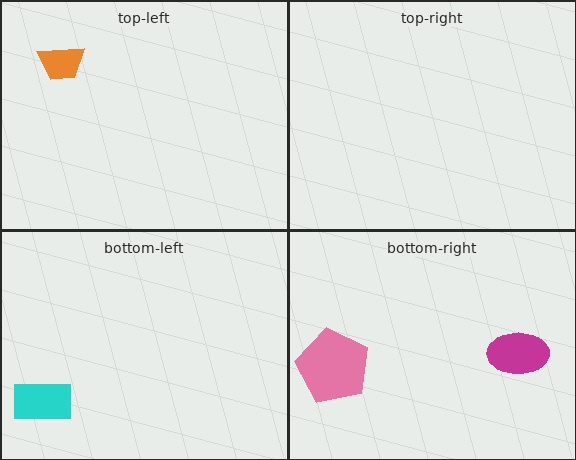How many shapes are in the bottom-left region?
1.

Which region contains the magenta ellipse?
The bottom-right region.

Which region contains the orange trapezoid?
The top-left region.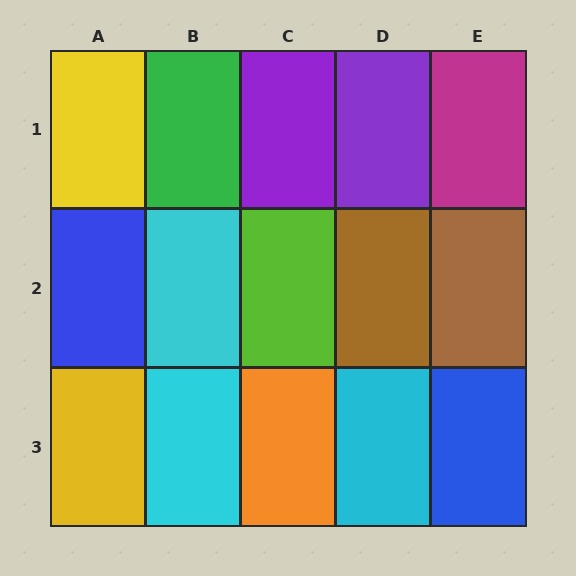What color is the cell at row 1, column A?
Yellow.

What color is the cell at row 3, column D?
Cyan.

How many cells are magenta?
1 cell is magenta.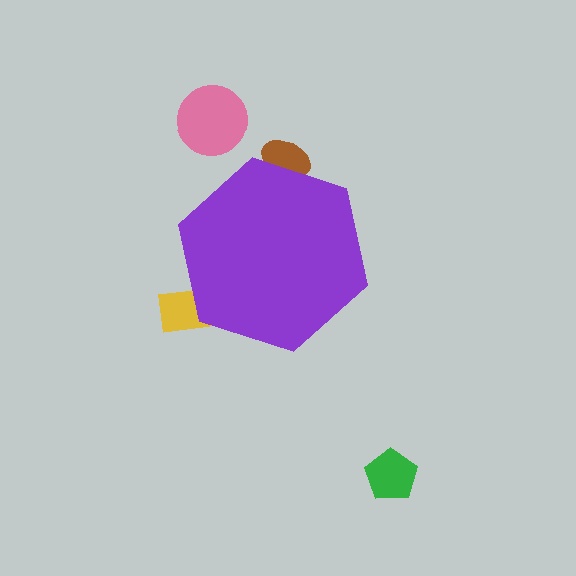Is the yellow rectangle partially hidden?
Yes, the yellow rectangle is partially hidden behind the purple hexagon.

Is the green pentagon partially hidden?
No, the green pentagon is fully visible.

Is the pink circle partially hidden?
No, the pink circle is fully visible.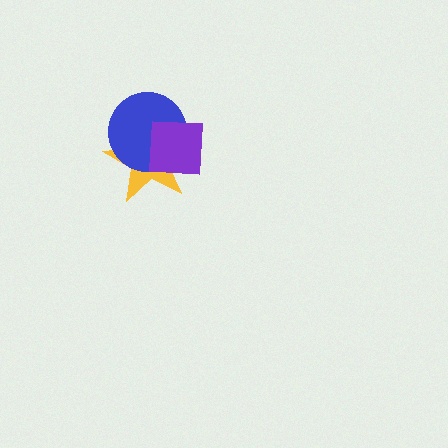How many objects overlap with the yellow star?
2 objects overlap with the yellow star.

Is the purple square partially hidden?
No, no other shape covers it.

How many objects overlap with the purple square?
2 objects overlap with the purple square.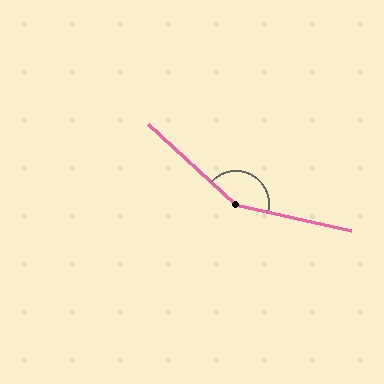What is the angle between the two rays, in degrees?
Approximately 151 degrees.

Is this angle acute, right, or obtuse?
It is obtuse.